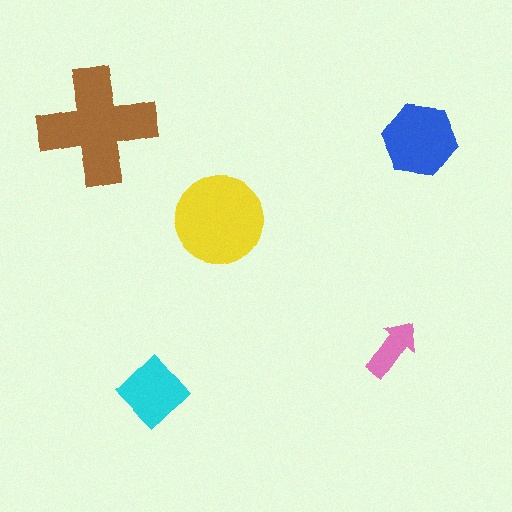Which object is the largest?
The brown cross.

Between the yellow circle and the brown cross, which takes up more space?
The brown cross.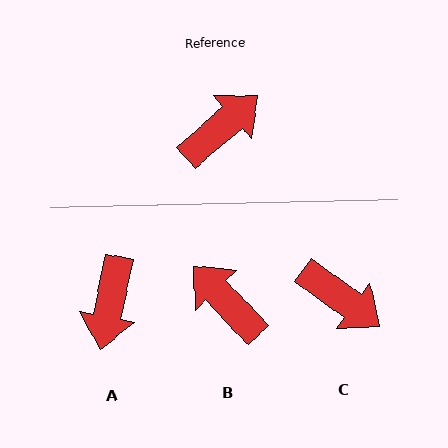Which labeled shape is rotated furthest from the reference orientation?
A, about 142 degrees away.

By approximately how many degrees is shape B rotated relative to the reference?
Approximately 92 degrees counter-clockwise.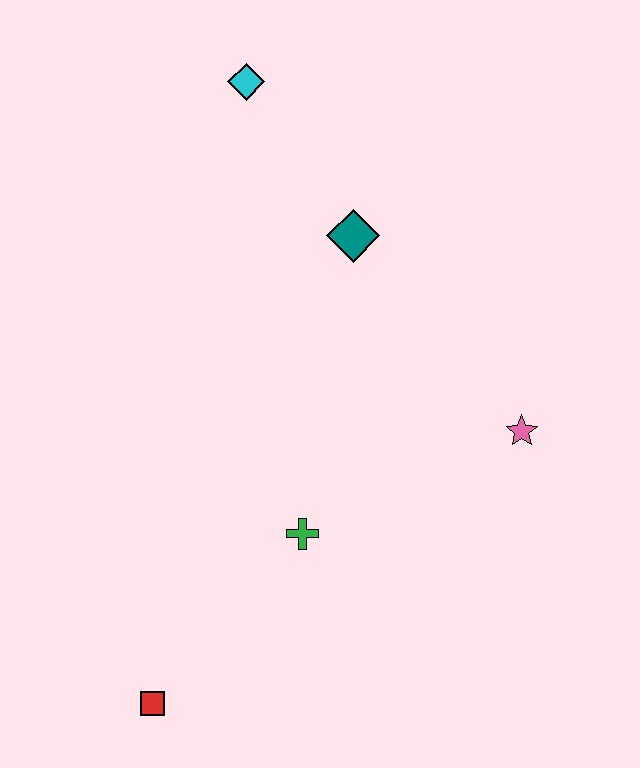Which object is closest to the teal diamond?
The cyan diamond is closest to the teal diamond.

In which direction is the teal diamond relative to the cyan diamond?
The teal diamond is below the cyan diamond.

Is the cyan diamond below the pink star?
No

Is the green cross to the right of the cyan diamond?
Yes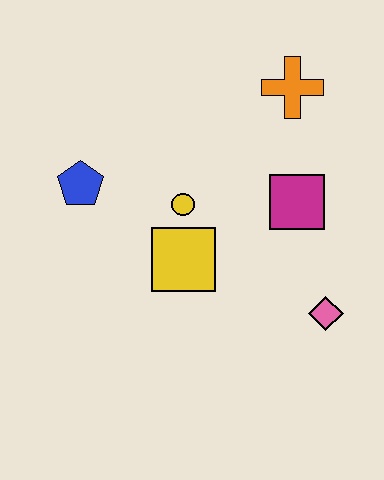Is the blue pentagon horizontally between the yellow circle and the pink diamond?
No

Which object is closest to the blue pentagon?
The yellow circle is closest to the blue pentagon.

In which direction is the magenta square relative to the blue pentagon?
The magenta square is to the right of the blue pentagon.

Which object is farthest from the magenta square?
The blue pentagon is farthest from the magenta square.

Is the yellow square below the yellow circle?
Yes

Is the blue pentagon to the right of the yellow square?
No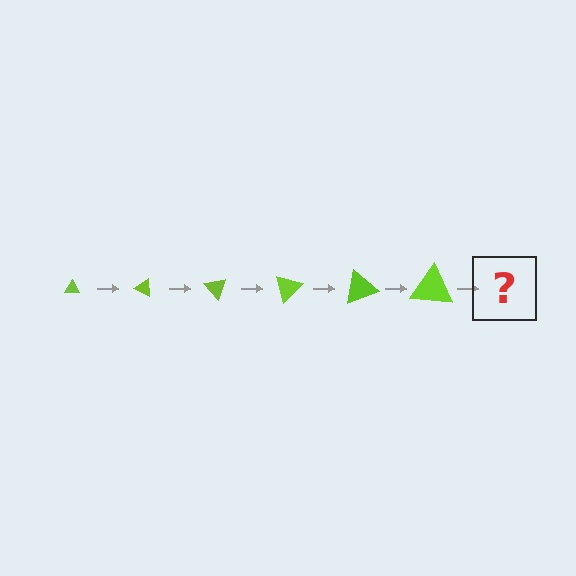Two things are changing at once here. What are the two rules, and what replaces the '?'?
The two rules are that the triangle grows larger each step and it rotates 25 degrees each step. The '?' should be a triangle, larger than the previous one and rotated 150 degrees from the start.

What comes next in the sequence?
The next element should be a triangle, larger than the previous one and rotated 150 degrees from the start.